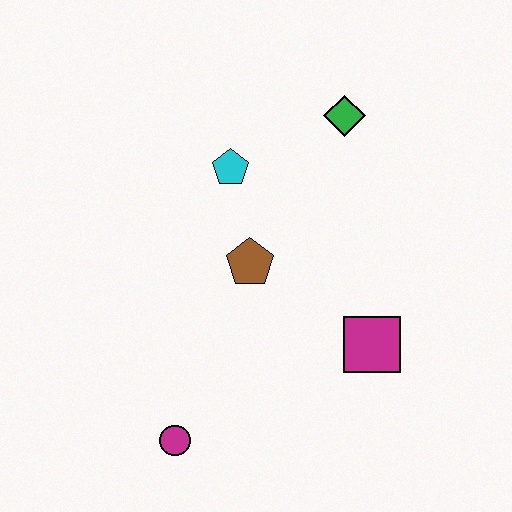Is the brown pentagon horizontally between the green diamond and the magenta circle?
Yes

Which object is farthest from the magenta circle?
The green diamond is farthest from the magenta circle.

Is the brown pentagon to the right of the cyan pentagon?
Yes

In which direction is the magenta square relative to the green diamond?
The magenta square is below the green diamond.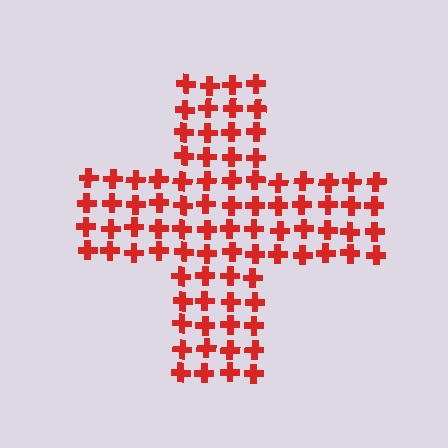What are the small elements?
The small elements are crosses.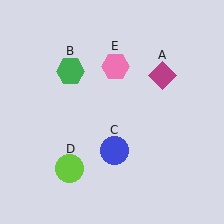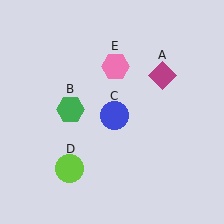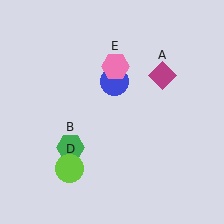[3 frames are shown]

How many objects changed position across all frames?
2 objects changed position: green hexagon (object B), blue circle (object C).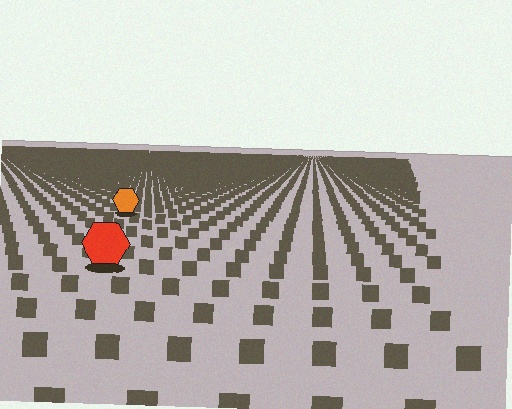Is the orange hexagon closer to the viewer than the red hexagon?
No. The red hexagon is closer — you can tell from the texture gradient: the ground texture is coarser near it.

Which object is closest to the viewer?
The red hexagon is closest. The texture marks near it are larger and more spread out.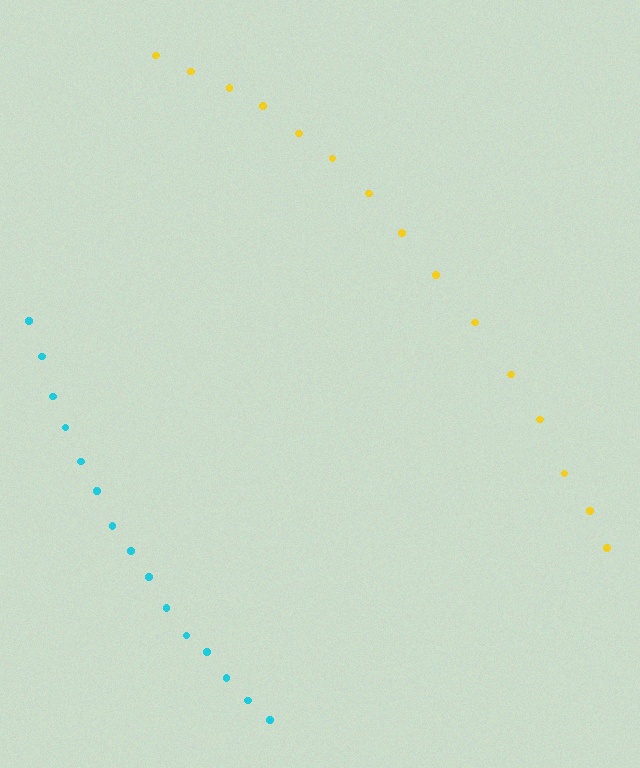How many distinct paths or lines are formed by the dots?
There are 2 distinct paths.